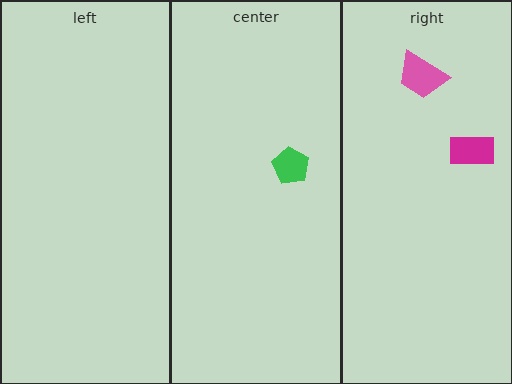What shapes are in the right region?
The magenta rectangle, the pink trapezoid.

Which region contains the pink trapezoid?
The right region.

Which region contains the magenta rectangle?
The right region.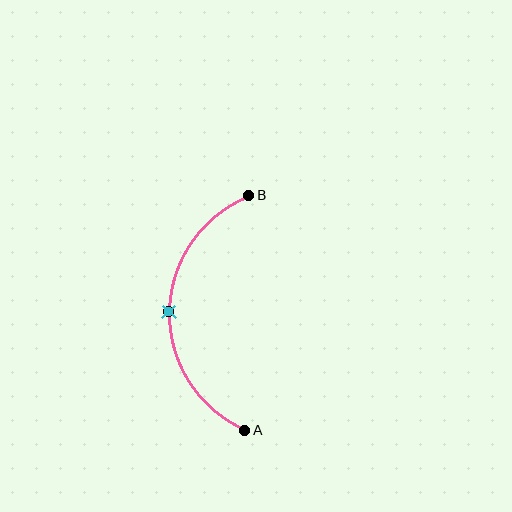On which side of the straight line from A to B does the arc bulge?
The arc bulges to the left of the straight line connecting A and B.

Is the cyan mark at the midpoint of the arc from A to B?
Yes. The cyan mark lies on the arc at equal arc-length from both A and B — it is the arc midpoint.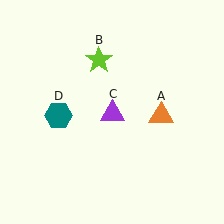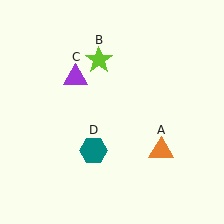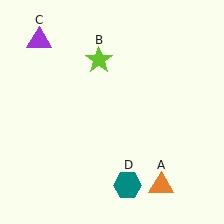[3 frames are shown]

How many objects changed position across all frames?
3 objects changed position: orange triangle (object A), purple triangle (object C), teal hexagon (object D).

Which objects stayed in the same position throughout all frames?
Lime star (object B) remained stationary.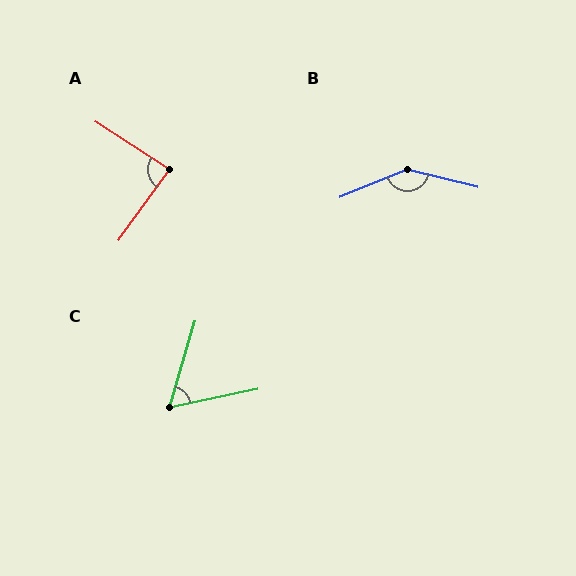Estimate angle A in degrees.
Approximately 87 degrees.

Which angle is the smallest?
C, at approximately 62 degrees.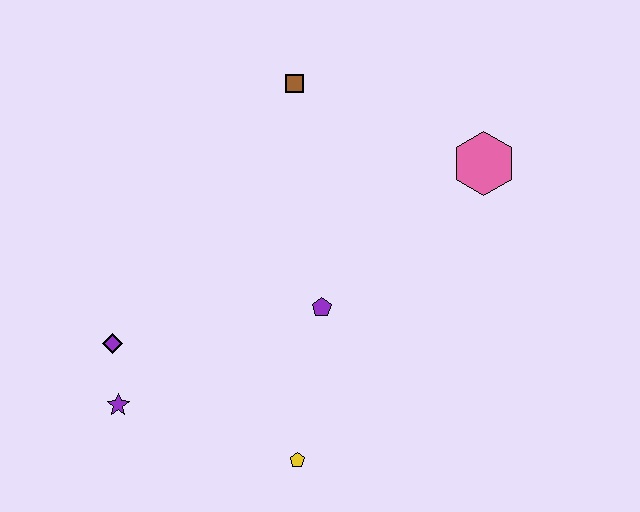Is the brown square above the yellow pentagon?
Yes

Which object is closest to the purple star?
The purple diamond is closest to the purple star.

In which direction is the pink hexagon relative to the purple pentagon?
The pink hexagon is to the right of the purple pentagon.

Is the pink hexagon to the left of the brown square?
No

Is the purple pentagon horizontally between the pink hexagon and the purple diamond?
Yes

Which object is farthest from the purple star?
The pink hexagon is farthest from the purple star.